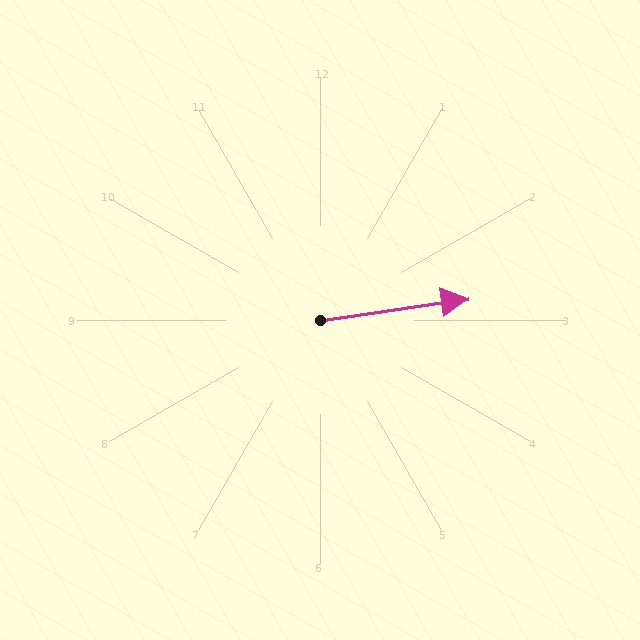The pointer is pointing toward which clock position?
Roughly 3 o'clock.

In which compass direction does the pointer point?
East.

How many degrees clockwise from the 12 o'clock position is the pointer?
Approximately 82 degrees.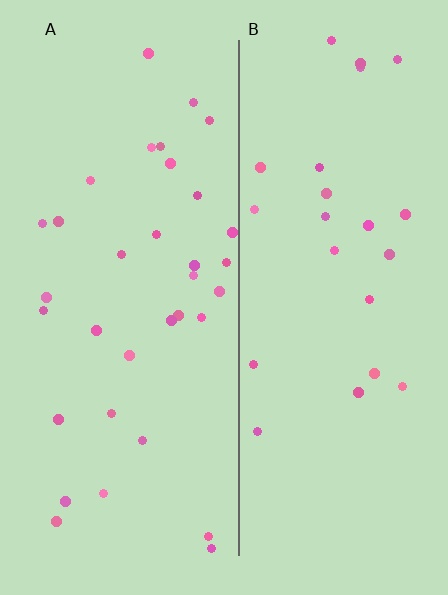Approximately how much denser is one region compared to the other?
Approximately 1.4× — region A over region B.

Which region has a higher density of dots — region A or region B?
A (the left).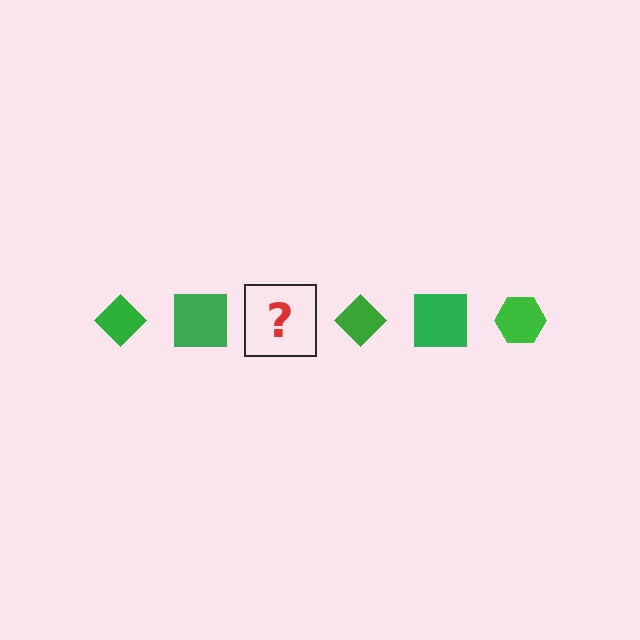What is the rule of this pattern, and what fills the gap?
The rule is that the pattern cycles through diamond, square, hexagon shapes in green. The gap should be filled with a green hexagon.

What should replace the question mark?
The question mark should be replaced with a green hexagon.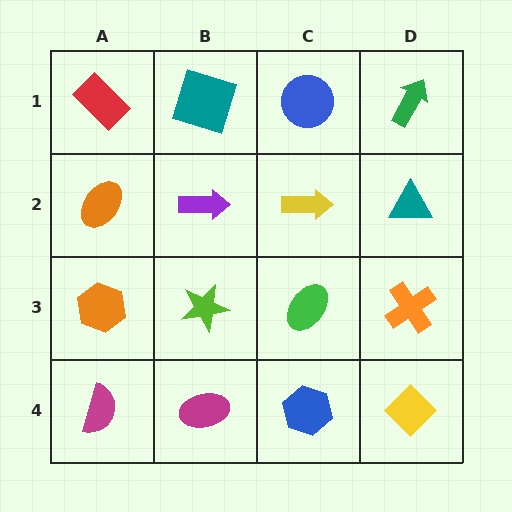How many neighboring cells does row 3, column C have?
4.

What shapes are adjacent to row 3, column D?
A teal triangle (row 2, column D), a yellow diamond (row 4, column D), a green ellipse (row 3, column C).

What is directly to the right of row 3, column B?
A green ellipse.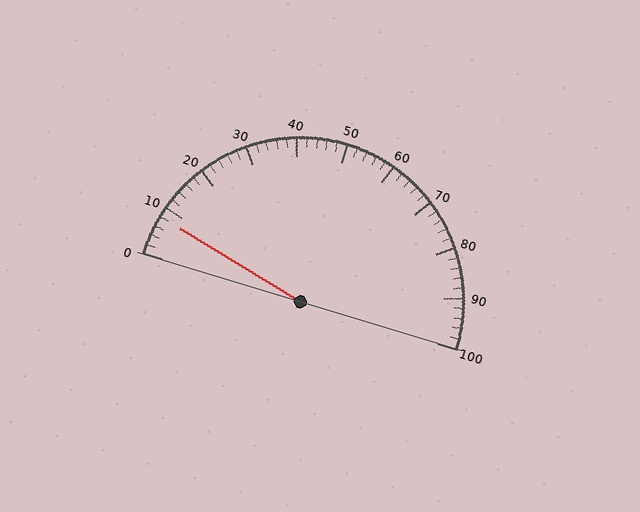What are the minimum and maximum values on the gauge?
The gauge ranges from 0 to 100.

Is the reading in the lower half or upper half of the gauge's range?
The reading is in the lower half of the range (0 to 100).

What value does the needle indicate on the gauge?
The needle indicates approximately 8.